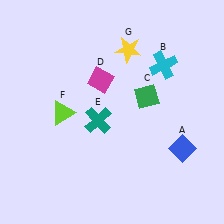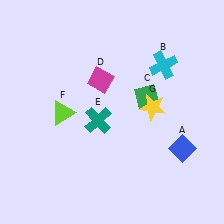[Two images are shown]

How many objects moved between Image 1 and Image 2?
1 object moved between the two images.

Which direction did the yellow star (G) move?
The yellow star (G) moved down.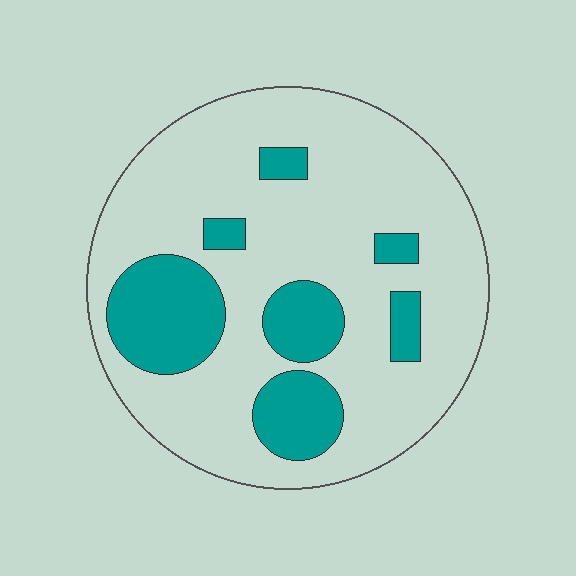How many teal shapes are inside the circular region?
7.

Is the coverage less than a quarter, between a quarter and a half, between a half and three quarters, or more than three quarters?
Less than a quarter.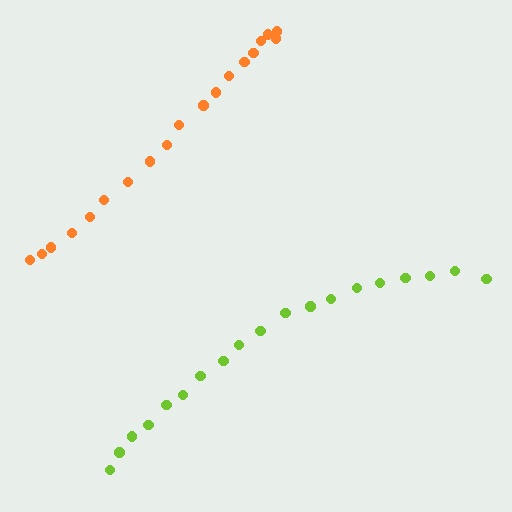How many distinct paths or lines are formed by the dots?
There are 2 distinct paths.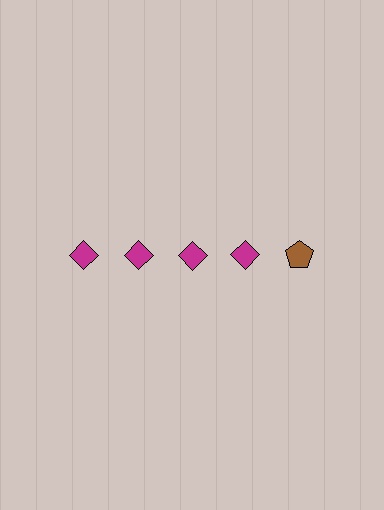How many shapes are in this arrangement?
There are 5 shapes arranged in a grid pattern.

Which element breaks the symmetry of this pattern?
The brown pentagon in the top row, rightmost column breaks the symmetry. All other shapes are magenta diamonds.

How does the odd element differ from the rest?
It differs in both color (brown instead of magenta) and shape (pentagon instead of diamond).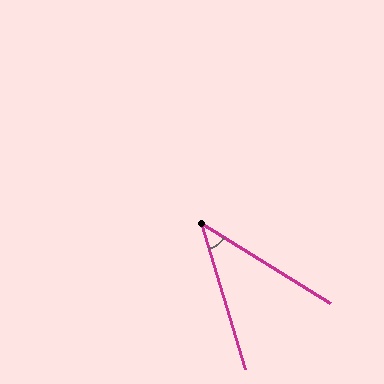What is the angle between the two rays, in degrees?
Approximately 41 degrees.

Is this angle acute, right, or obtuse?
It is acute.